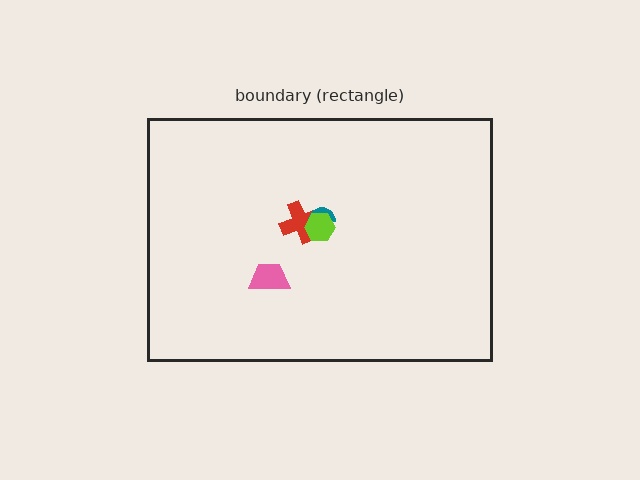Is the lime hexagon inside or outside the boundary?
Inside.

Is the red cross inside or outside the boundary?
Inside.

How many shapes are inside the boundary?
4 inside, 0 outside.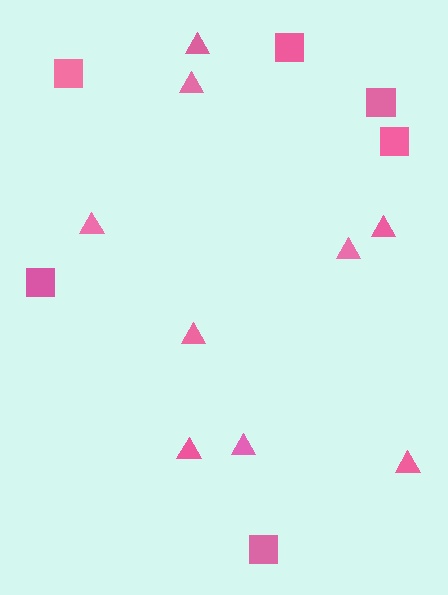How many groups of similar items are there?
There are 2 groups: one group of squares (6) and one group of triangles (9).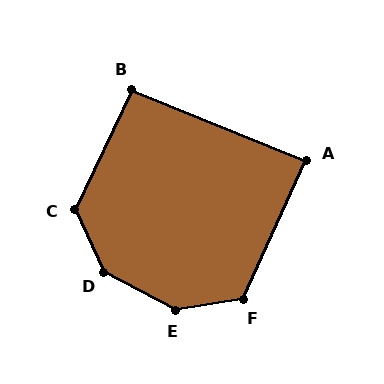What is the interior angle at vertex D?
Approximately 143 degrees (obtuse).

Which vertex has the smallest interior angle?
A, at approximately 88 degrees.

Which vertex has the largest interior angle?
E, at approximately 143 degrees.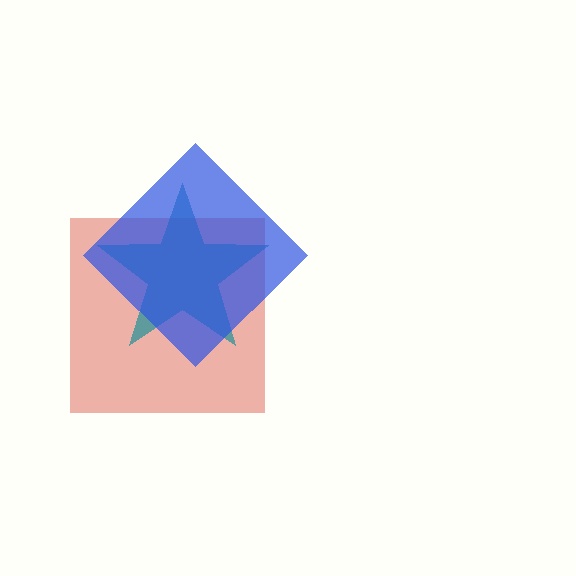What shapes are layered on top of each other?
The layered shapes are: a red square, a teal star, a blue diamond.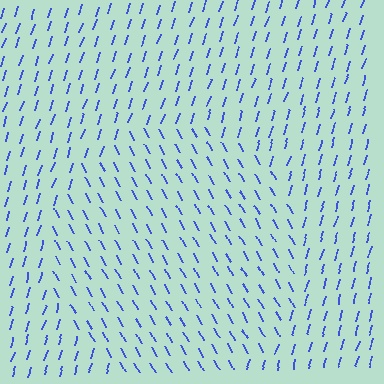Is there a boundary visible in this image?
Yes, there is a texture boundary formed by a change in line orientation.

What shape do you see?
I see a circle.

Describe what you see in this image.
The image is filled with small blue line segments. A circle region in the image has lines oriented differently from the surrounding lines, creating a visible texture boundary.